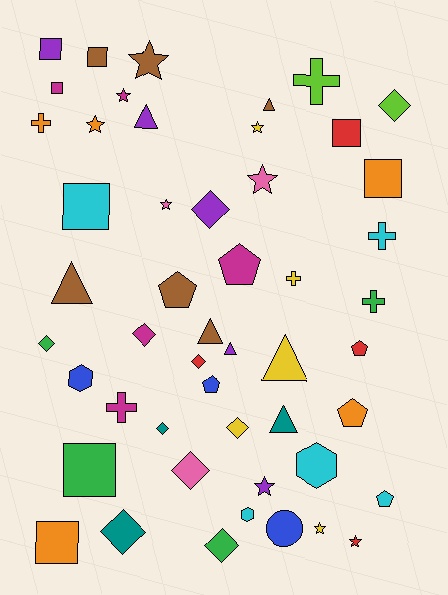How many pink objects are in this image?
There are 3 pink objects.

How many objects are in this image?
There are 50 objects.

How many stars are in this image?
There are 9 stars.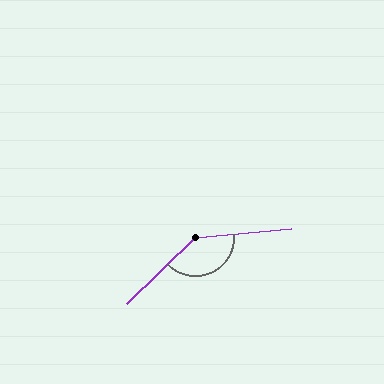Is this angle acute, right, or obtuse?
It is obtuse.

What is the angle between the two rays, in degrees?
Approximately 142 degrees.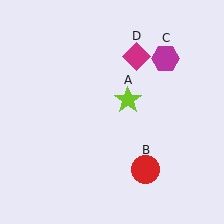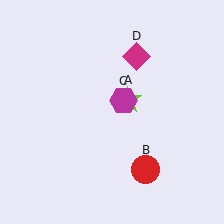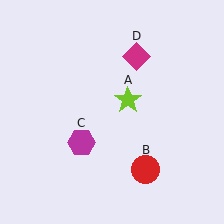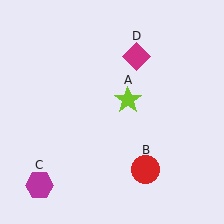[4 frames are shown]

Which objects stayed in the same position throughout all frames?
Lime star (object A) and red circle (object B) and magenta diamond (object D) remained stationary.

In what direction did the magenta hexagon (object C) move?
The magenta hexagon (object C) moved down and to the left.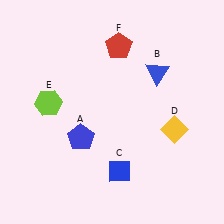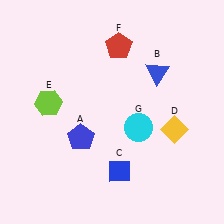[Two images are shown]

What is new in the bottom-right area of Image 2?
A cyan circle (G) was added in the bottom-right area of Image 2.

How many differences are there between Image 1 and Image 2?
There is 1 difference between the two images.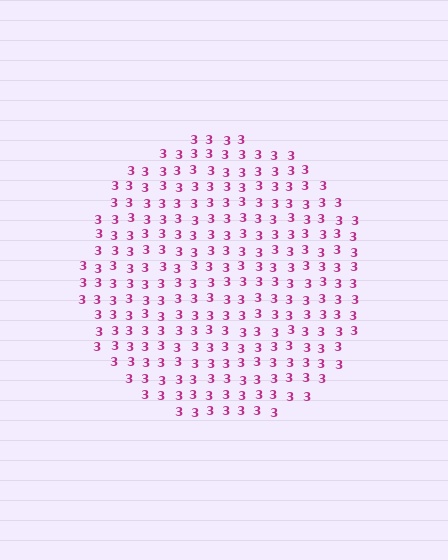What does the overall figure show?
The overall figure shows a circle.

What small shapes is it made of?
It is made of small digit 3's.